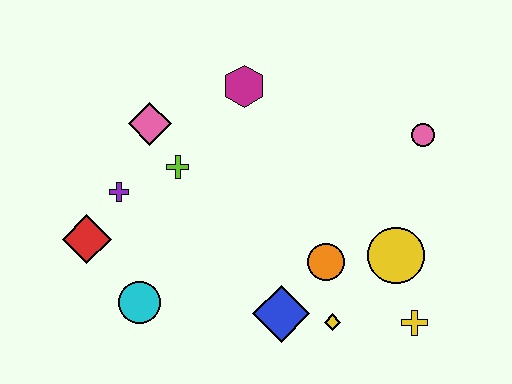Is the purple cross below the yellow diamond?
No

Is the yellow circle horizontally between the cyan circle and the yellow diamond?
No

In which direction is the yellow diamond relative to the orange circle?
The yellow diamond is below the orange circle.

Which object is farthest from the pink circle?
The red diamond is farthest from the pink circle.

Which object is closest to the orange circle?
The yellow diamond is closest to the orange circle.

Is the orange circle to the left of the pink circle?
Yes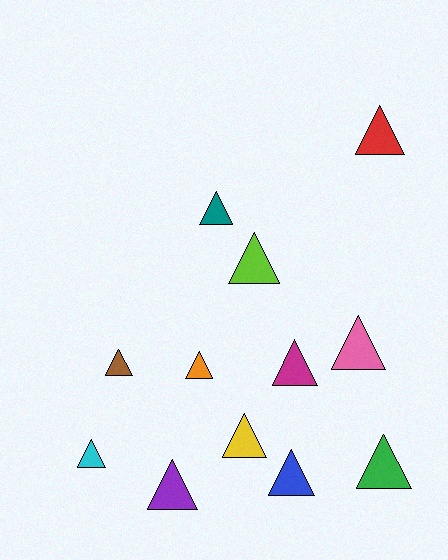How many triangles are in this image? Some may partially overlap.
There are 12 triangles.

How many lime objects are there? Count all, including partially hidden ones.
There is 1 lime object.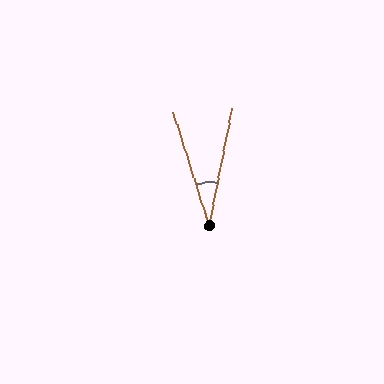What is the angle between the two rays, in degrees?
Approximately 28 degrees.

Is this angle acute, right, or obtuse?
It is acute.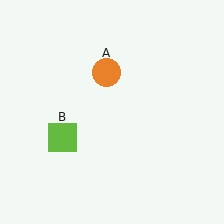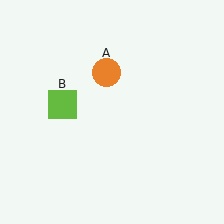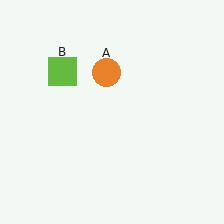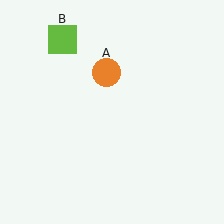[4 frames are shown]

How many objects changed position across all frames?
1 object changed position: lime square (object B).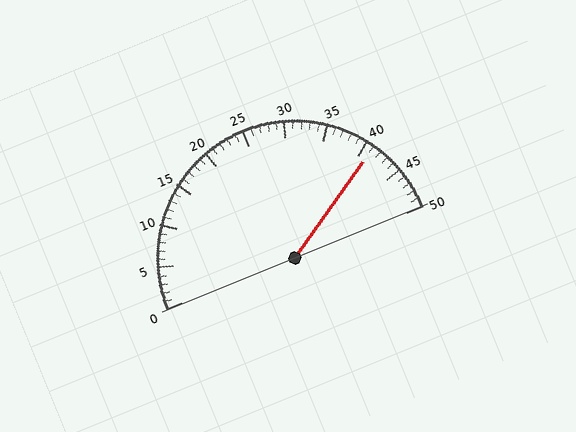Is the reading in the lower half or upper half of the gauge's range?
The reading is in the upper half of the range (0 to 50).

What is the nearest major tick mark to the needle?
The nearest major tick mark is 40.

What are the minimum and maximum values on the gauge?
The gauge ranges from 0 to 50.